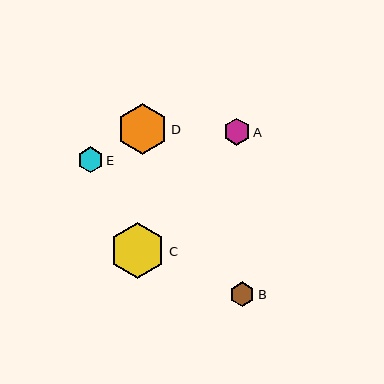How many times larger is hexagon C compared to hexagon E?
Hexagon C is approximately 2.2 times the size of hexagon E.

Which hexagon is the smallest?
Hexagon B is the smallest with a size of approximately 25 pixels.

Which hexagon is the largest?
Hexagon C is the largest with a size of approximately 56 pixels.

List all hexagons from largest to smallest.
From largest to smallest: C, D, A, E, B.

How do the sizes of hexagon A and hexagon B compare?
Hexagon A and hexagon B are approximately the same size.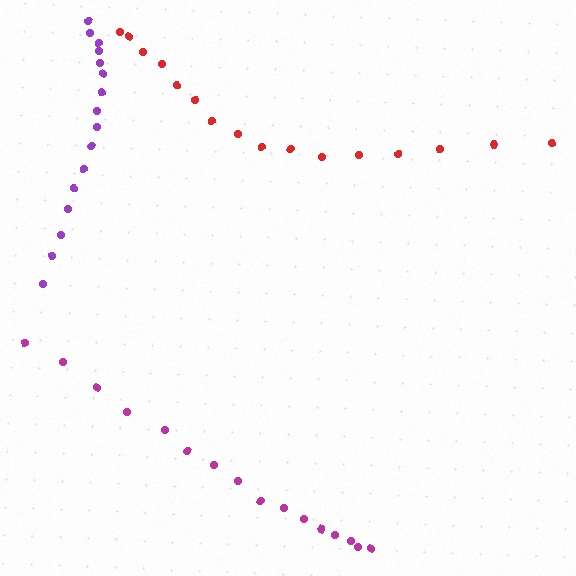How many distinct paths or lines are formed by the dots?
There are 3 distinct paths.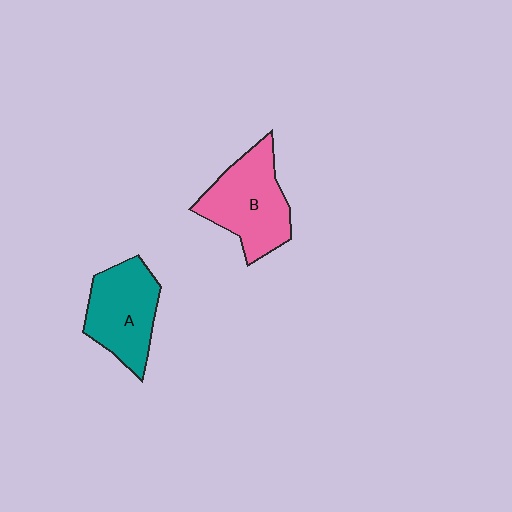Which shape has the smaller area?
Shape A (teal).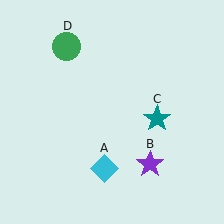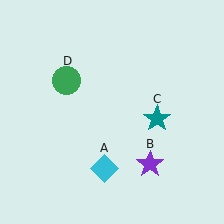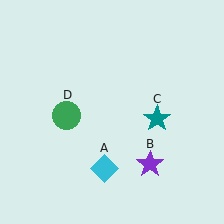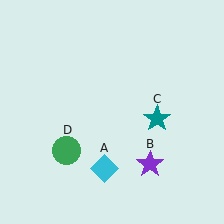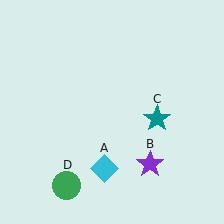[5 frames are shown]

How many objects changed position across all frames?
1 object changed position: green circle (object D).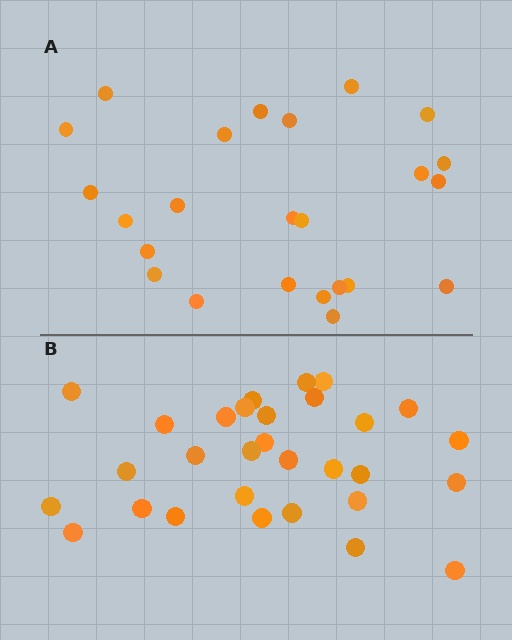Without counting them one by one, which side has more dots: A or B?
Region B (the bottom region) has more dots.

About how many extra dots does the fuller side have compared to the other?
Region B has about 6 more dots than region A.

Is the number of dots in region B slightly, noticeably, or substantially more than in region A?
Region B has noticeably more, but not dramatically so. The ratio is roughly 1.2 to 1.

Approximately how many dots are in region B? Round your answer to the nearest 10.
About 30 dots.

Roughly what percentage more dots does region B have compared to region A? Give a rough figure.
About 25% more.